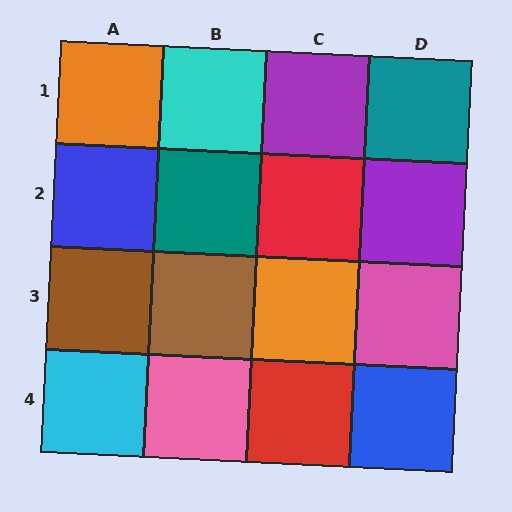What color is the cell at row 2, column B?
Teal.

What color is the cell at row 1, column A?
Orange.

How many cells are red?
2 cells are red.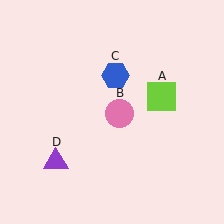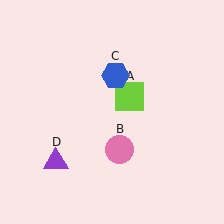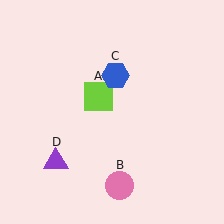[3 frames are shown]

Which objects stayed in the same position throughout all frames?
Blue hexagon (object C) and purple triangle (object D) remained stationary.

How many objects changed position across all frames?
2 objects changed position: lime square (object A), pink circle (object B).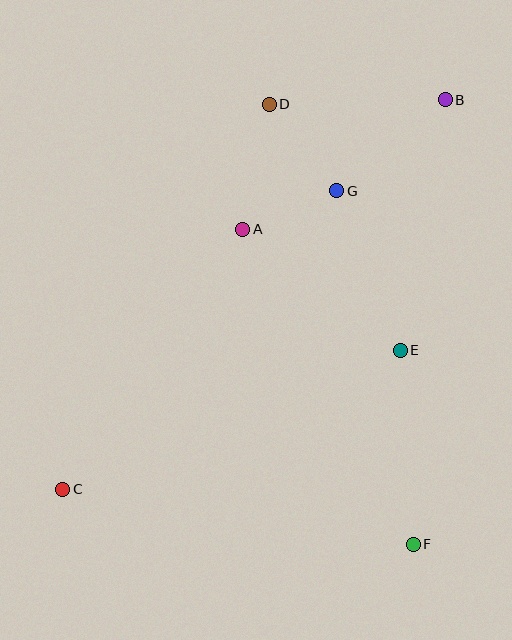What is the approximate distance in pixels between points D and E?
The distance between D and E is approximately 279 pixels.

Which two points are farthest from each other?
Points B and C are farthest from each other.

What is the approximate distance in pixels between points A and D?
The distance between A and D is approximately 128 pixels.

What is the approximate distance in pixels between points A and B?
The distance between A and B is approximately 241 pixels.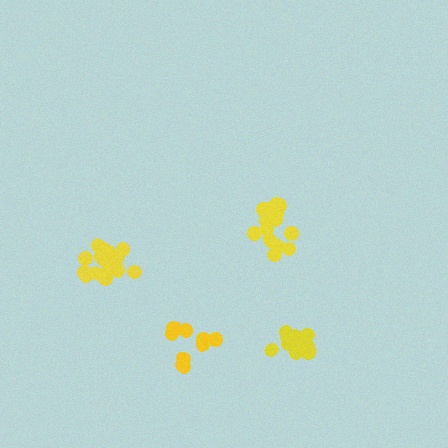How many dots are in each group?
Group 1: 11 dots, Group 2: 16 dots, Group 3: 16 dots, Group 4: 10 dots (53 total).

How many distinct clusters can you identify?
There are 4 distinct clusters.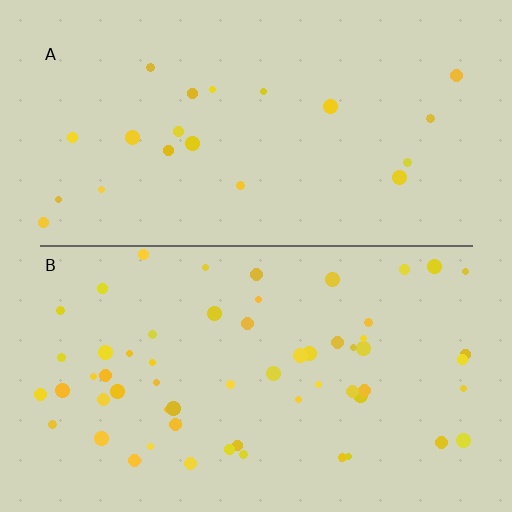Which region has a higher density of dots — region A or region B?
B (the bottom).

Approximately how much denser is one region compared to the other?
Approximately 2.8× — region B over region A.